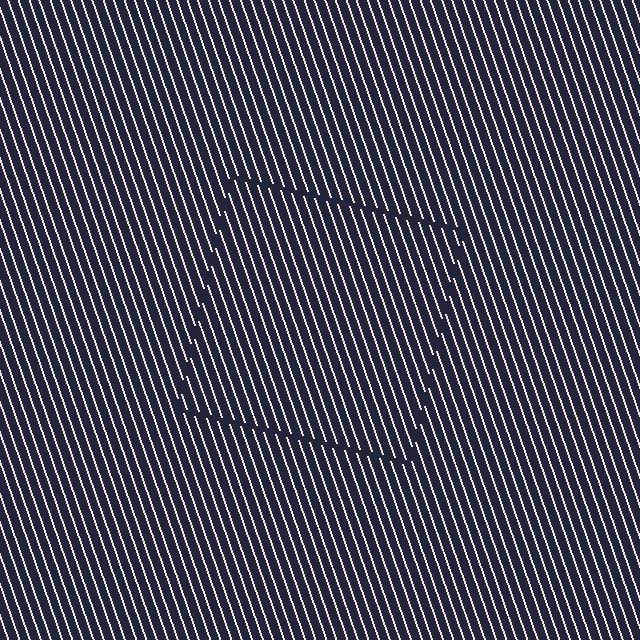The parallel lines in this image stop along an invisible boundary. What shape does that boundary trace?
An illusory square. The interior of the shape contains the same grating, shifted by half a period — the contour is defined by the phase discontinuity where line-ends from the inner and outer gratings abut.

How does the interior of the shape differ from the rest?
The interior of the shape contains the same grating, shifted by half a period — the contour is defined by the phase discontinuity where line-ends from the inner and outer gratings abut.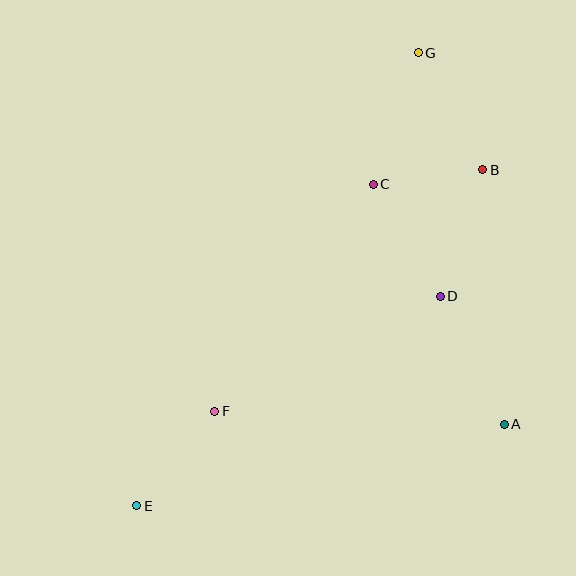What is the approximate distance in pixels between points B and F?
The distance between B and F is approximately 361 pixels.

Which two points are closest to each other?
Points B and C are closest to each other.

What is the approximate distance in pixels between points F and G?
The distance between F and G is approximately 412 pixels.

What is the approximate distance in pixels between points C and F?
The distance between C and F is approximately 277 pixels.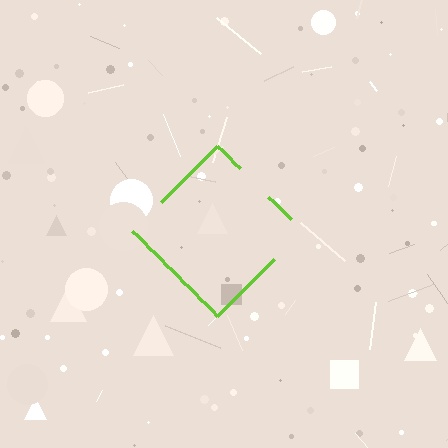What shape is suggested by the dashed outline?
The dashed outline suggests a diamond.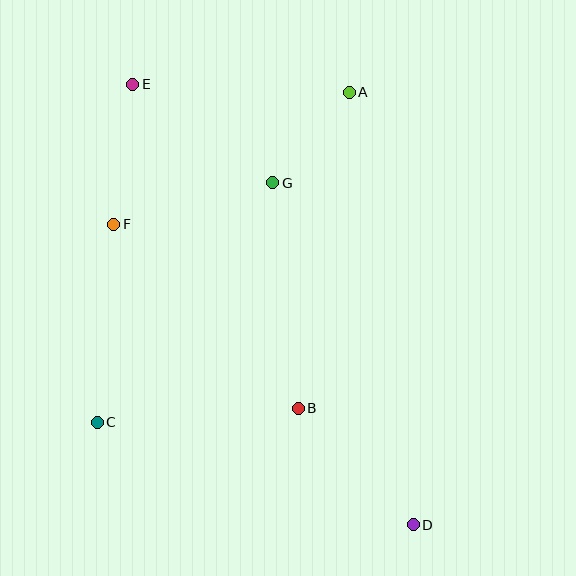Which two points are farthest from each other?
Points D and E are farthest from each other.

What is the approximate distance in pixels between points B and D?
The distance between B and D is approximately 164 pixels.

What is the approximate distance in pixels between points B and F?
The distance between B and F is approximately 260 pixels.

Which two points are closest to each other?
Points A and G are closest to each other.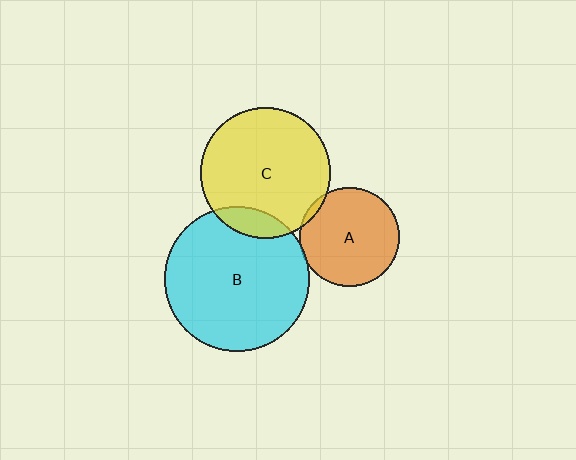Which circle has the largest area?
Circle B (cyan).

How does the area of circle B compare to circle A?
Approximately 2.1 times.